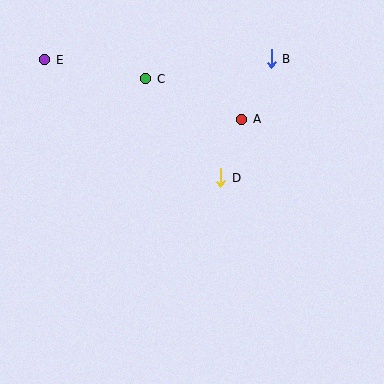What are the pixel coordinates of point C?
Point C is at (146, 79).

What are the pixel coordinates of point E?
Point E is at (45, 60).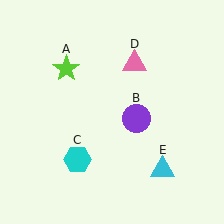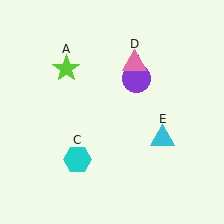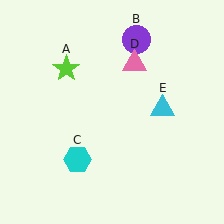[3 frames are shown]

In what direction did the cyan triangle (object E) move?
The cyan triangle (object E) moved up.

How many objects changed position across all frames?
2 objects changed position: purple circle (object B), cyan triangle (object E).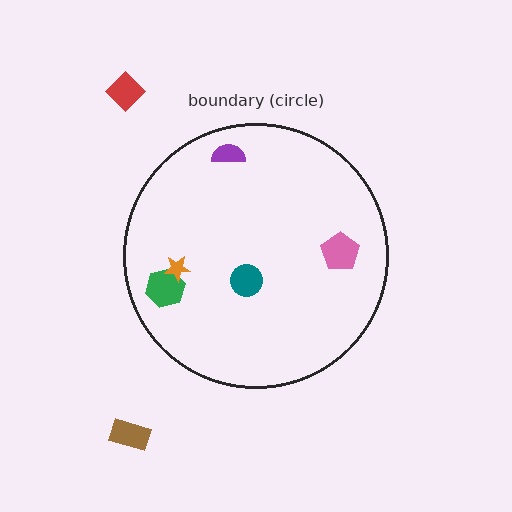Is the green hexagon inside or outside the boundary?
Inside.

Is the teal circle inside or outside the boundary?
Inside.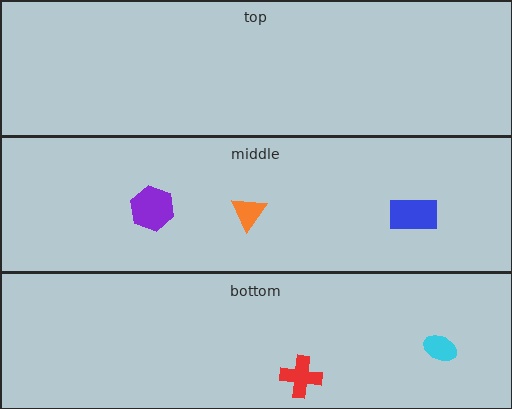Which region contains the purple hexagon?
The middle region.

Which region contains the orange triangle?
The middle region.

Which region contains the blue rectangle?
The middle region.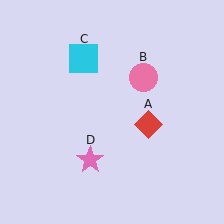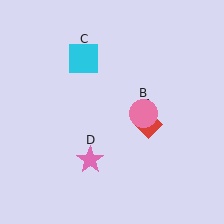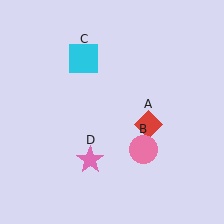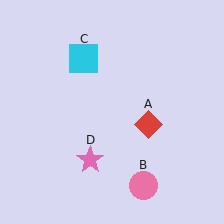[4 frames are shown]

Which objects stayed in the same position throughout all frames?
Red diamond (object A) and cyan square (object C) and pink star (object D) remained stationary.